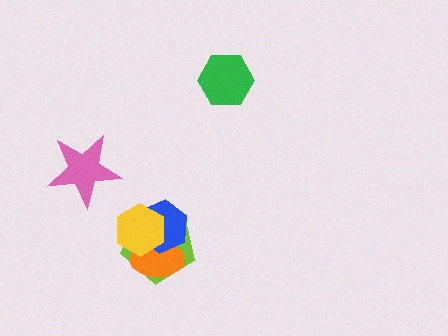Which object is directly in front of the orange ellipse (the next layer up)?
The blue hexagon is directly in front of the orange ellipse.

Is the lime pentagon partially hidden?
Yes, it is partially covered by another shape.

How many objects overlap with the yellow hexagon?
3 objects overlap with the yellow hexagon.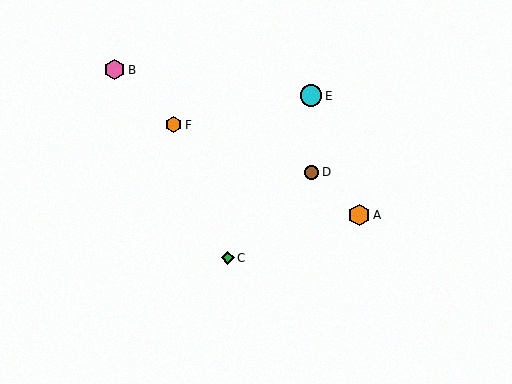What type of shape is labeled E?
Shape E is a cyan circle.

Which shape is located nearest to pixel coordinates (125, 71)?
The pink hexagon (labeled B) at (114, 70) is nearest to that location.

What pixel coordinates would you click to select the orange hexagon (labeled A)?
Click at (359, 215) to select the orange hexagon A.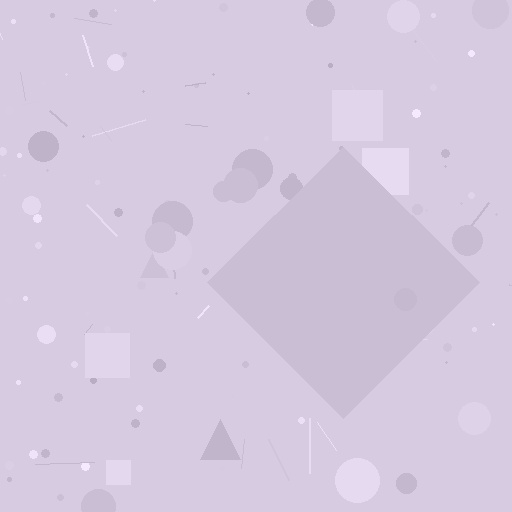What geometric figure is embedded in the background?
A diamond is embedded in the background.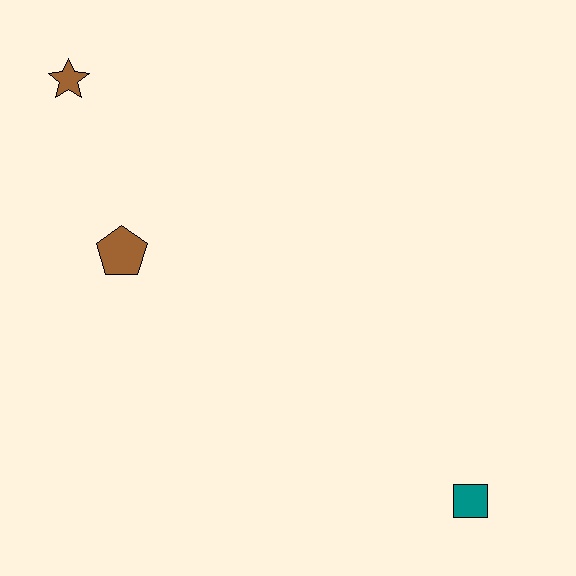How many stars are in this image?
There is 1 star.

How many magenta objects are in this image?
There are no magenta objects.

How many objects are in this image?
There are 3 objects.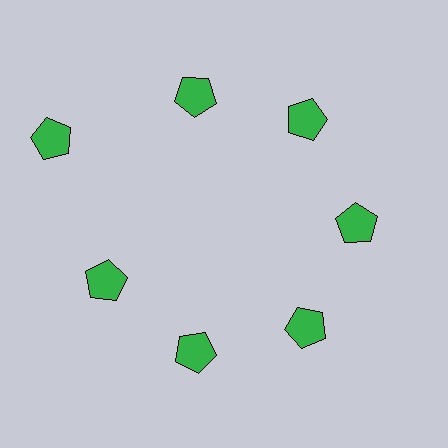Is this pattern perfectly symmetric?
No. The 7 green pentagons are arranged in a ring, but one element near the 10 o'clock position is pushed outward from the center, breaking the 7-fold rotational symmetry.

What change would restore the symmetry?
The symmetry would be restored by moving it inward, back onto the ring so that all 7 pentagons sit at equal angles and equal distance from the center.